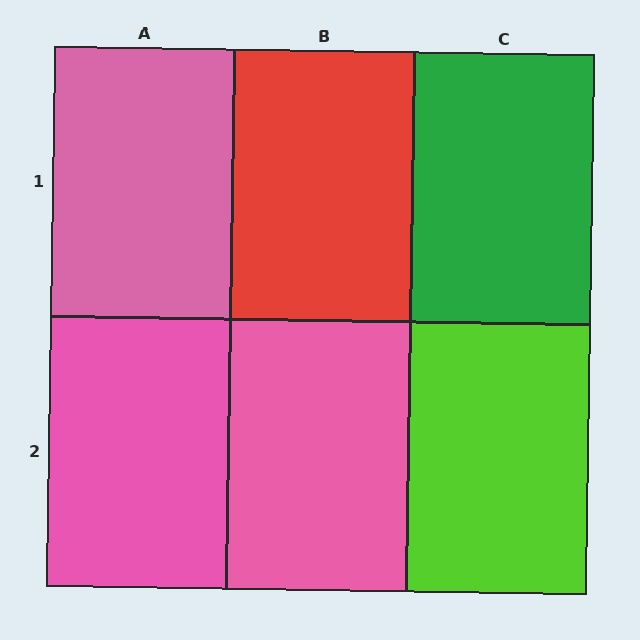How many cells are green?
1 cell is green.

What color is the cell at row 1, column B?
Red.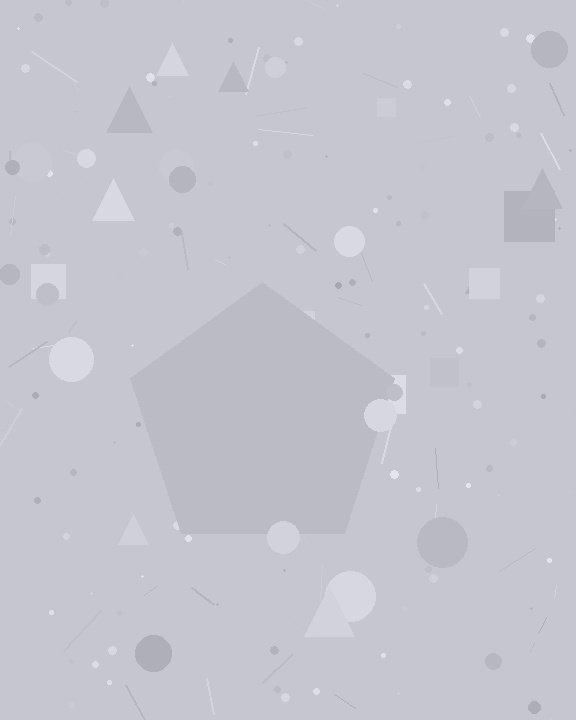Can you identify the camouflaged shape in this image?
The camouflaged shape is a pentagon.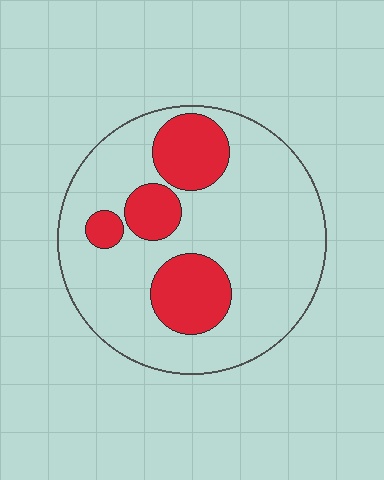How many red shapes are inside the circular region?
4.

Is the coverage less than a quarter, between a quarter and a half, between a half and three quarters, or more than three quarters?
Less than a quarter.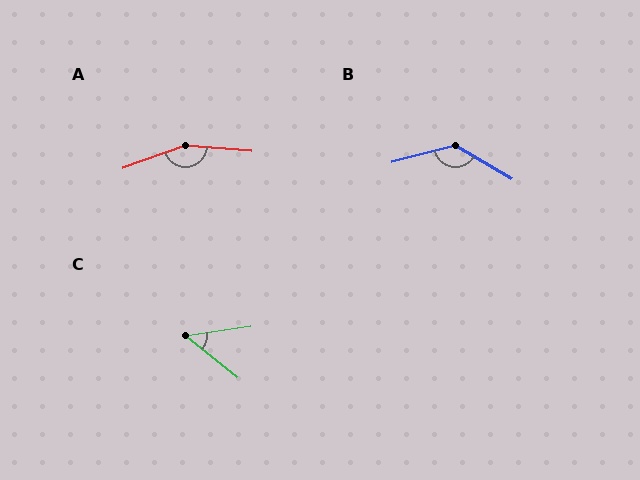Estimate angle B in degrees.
Approximately 134 degrees.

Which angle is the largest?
A, at approximately 156 degrees.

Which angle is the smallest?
C, at approximately 47 degrees.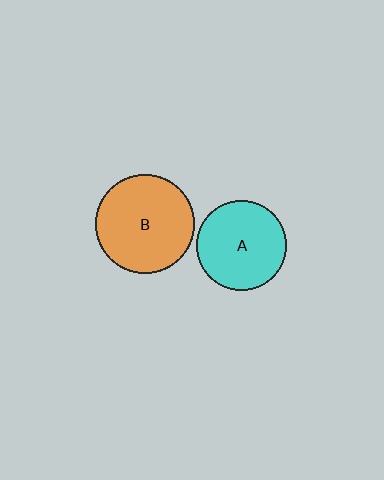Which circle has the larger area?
Circle B (orange).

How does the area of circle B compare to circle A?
Approximately 1.2 times.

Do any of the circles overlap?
No, none of the circles overlap.